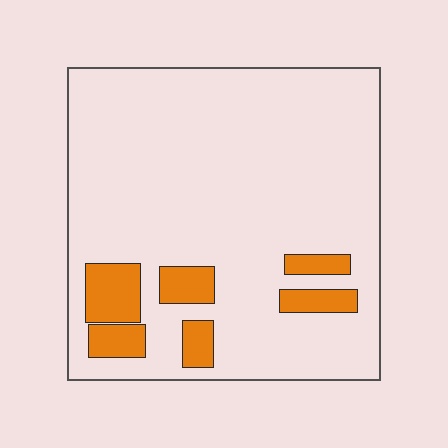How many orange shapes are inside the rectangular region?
6.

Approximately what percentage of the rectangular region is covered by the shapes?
Approximately 10%.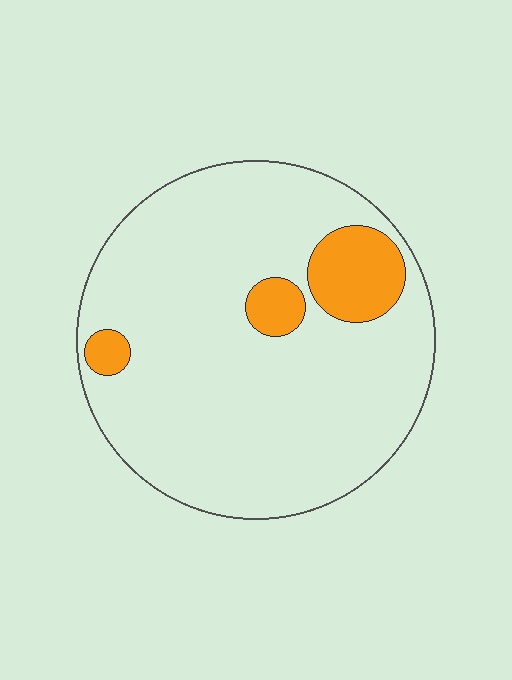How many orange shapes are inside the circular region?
3.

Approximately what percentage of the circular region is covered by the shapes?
Approximately 10%.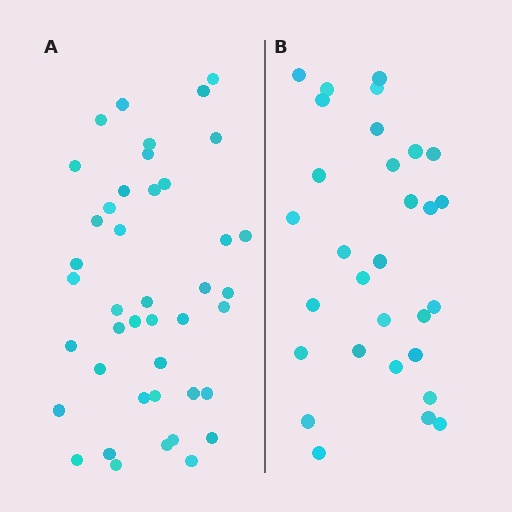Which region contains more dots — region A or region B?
Region A (the left region) has more dots.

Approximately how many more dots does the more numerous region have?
Region A has roughly 12 or so more dots than region B.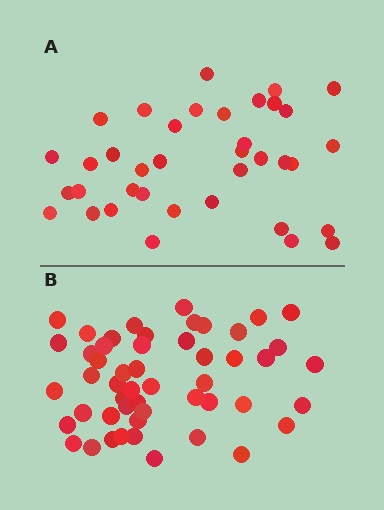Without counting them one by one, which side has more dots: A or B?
Region B (the bottom region) has more dots.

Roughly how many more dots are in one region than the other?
Region B has approximately 15 more dots than region A.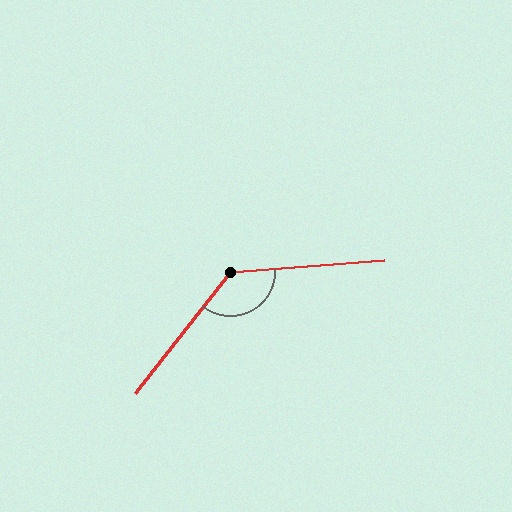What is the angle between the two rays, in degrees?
Approximately 132 degrees.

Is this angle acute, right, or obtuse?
It is obtuse.